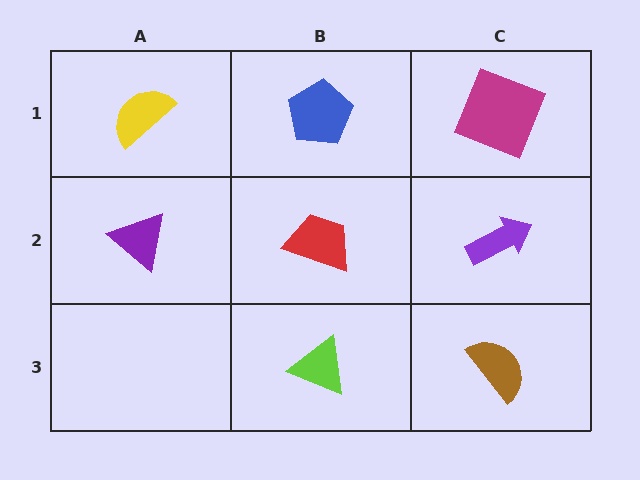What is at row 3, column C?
A brown semicircle.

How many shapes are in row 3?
2 shapes.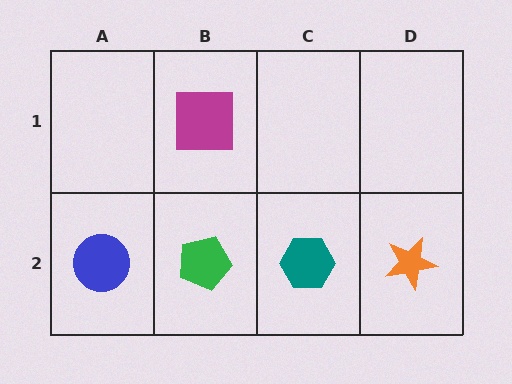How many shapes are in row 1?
1 shape.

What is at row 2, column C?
A teal hexagon.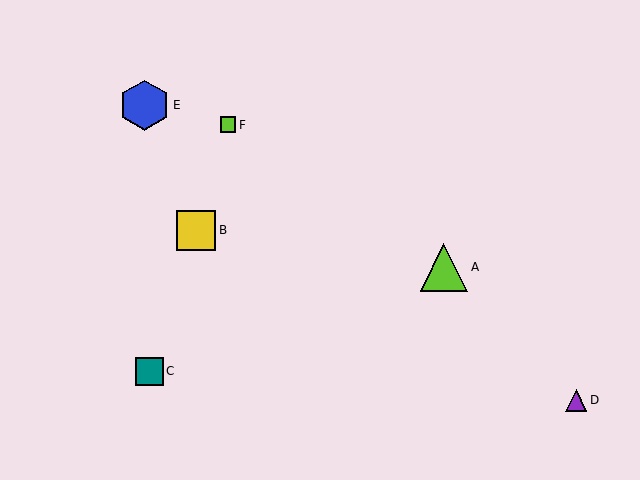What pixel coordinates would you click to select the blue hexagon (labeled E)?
Click at (145, 105) to select the blue hexagon E.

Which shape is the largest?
The blue hexagon (labeled E) is the largest.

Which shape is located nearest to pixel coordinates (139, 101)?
The blue hexagon (labeled E) at (145, 105) is nearest to that location.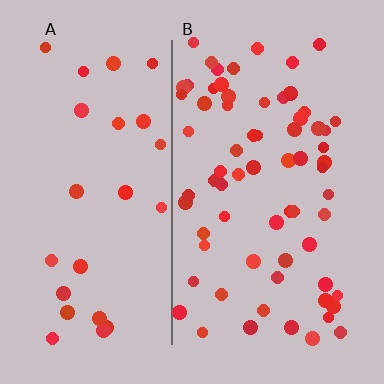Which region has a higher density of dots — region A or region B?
B (the right).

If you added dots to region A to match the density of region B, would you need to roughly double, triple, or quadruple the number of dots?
Approximately triple.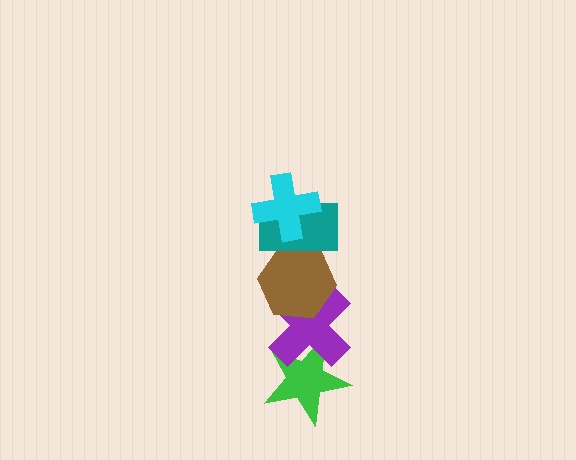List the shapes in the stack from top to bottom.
From top to bottom: the cyan cross, the teal rectangle, the brown hexagon, the purple cross, the green star.